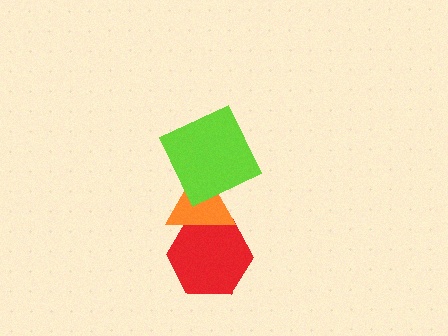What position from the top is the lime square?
The lime square is 1st from the top.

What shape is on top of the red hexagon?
The orange triangle is on top of the red hexagon.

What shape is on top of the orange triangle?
The lime square is on top of the orange triangle.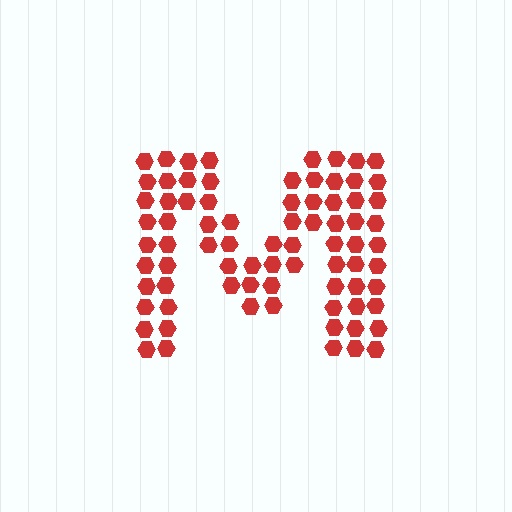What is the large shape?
The large shape is the letter M.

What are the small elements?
The small elements are hexagons.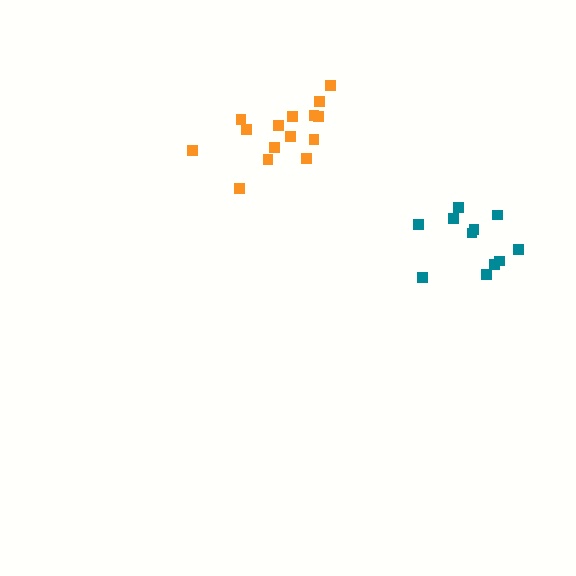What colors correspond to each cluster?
The clusters are colored: teal, orange.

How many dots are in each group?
Group 1: 11 dots, Group 2: 15 dots (26 total).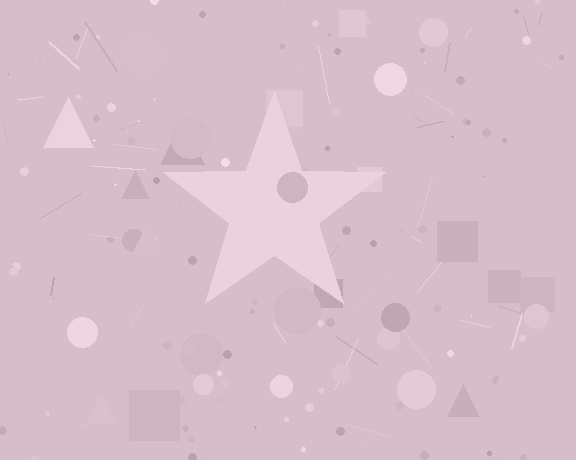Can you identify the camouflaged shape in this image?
The camouflaged shape is a star.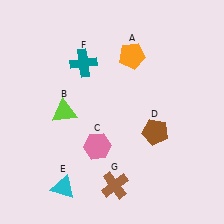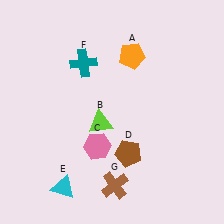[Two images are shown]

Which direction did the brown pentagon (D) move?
The brown pentagon (D) moved left.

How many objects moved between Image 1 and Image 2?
2 objects moved between the two images.